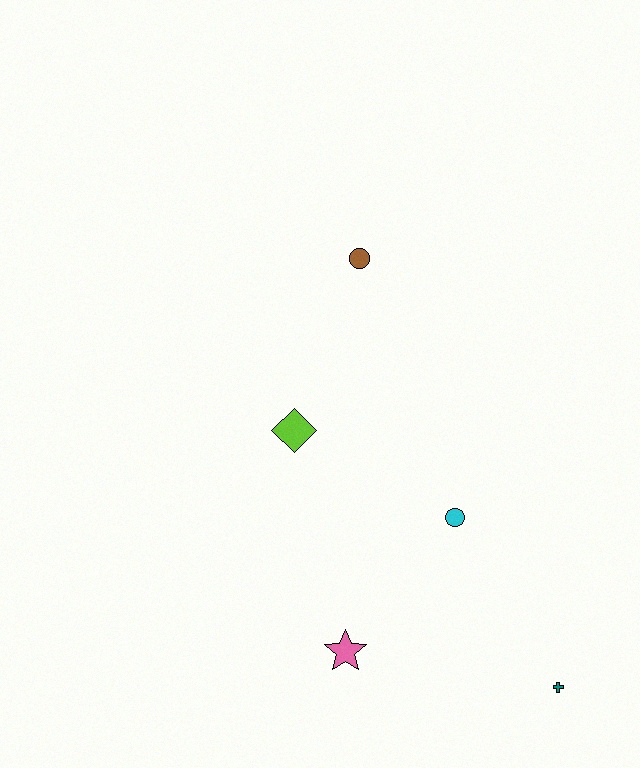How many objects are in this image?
There are 5 objects.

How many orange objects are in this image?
There are no orange objects.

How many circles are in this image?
There are 2 circles.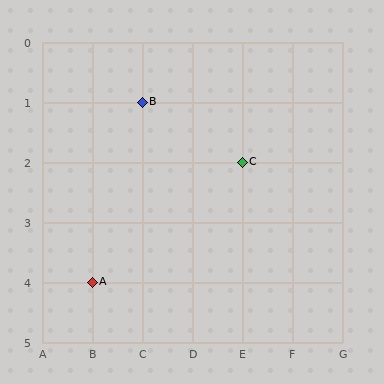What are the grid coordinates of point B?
Point B is at grid coordinates (C, 1).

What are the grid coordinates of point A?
Point A is at grid coordinates (B, 4).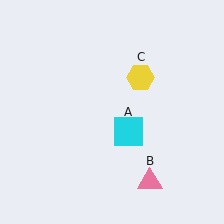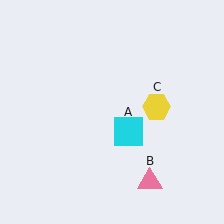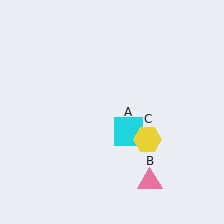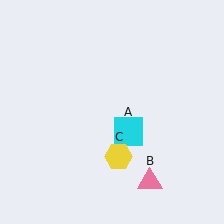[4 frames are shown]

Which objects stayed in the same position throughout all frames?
Cyan square (object A) and pink triangle (object B) remained stationary.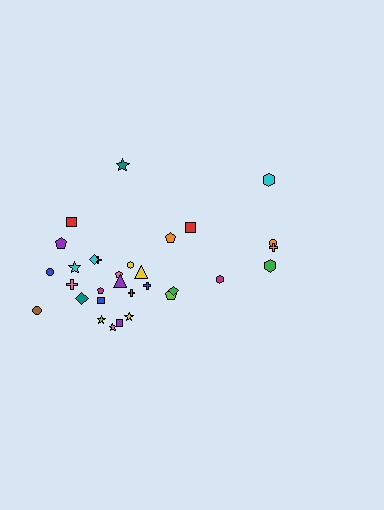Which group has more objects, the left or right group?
The left group.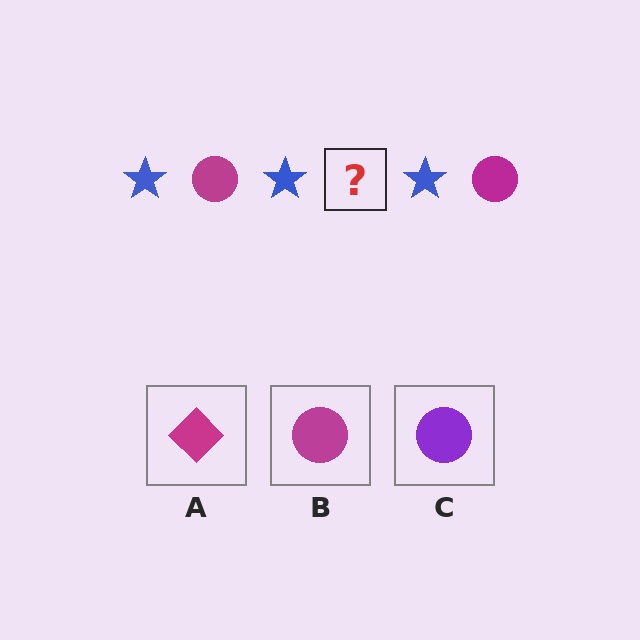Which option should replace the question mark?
Option B.